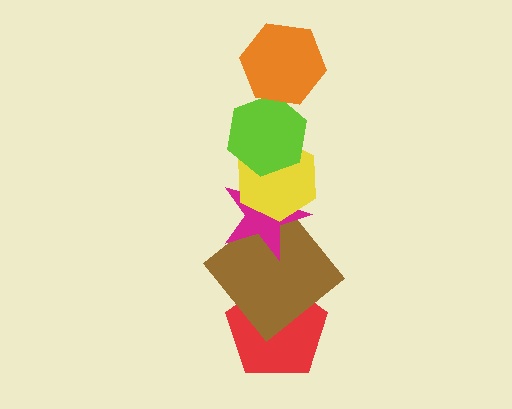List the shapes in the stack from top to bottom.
From top to bottom: the orange hexagon, the lime hexagon, the yellow hexagon, the magenta star, the brown diamond, the red pentagon.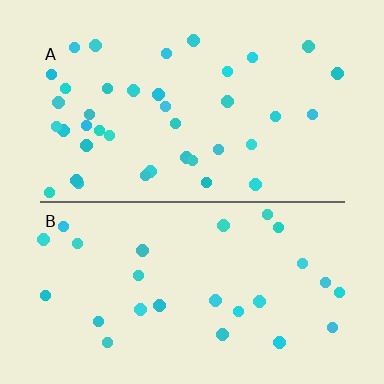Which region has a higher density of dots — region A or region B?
A (the top).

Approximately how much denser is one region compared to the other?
Approximately 1.5× — region A over region B.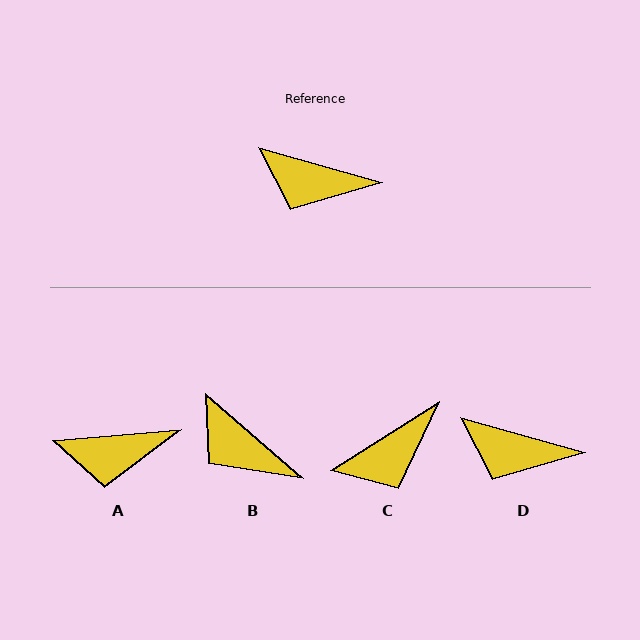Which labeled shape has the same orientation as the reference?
D.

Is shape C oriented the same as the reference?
No, it is off by about 48 degrees.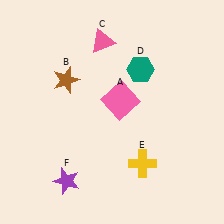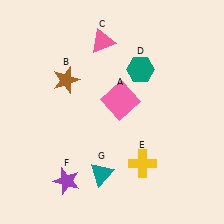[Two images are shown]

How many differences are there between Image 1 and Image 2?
There is 1 difference between the two images.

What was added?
A teal triangle (G) was added in Image 2.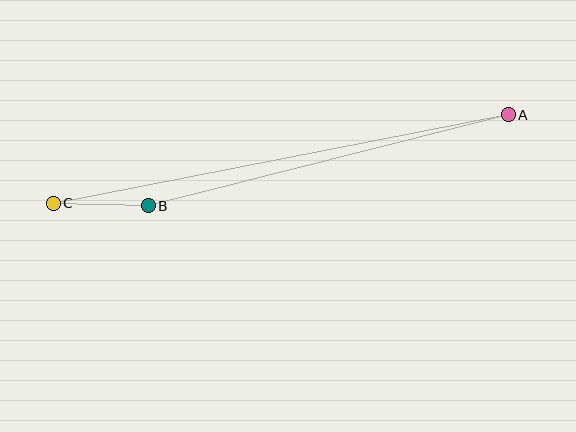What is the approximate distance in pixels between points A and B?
The distance between A and B is approximately 371 pixels.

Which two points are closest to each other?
Points B and C are closest to each other.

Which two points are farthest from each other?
Points A and C are farthest from each other.